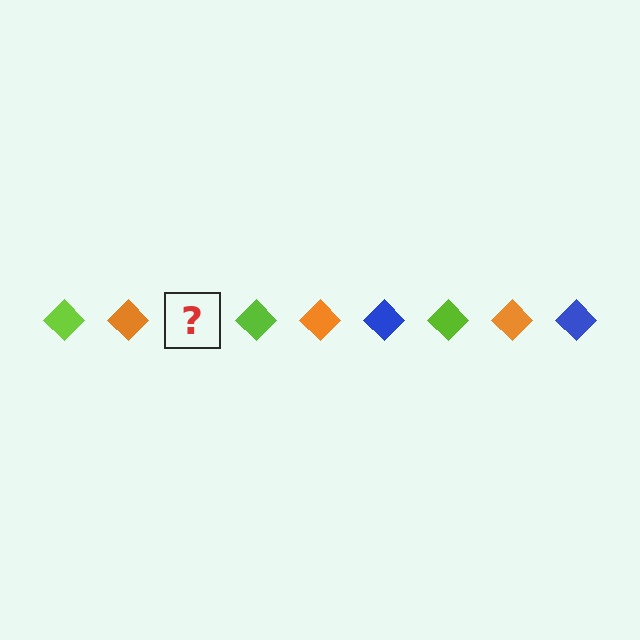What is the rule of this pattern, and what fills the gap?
The rule is that the pattern cycles through lime, orange, blue diamonds. The gap should be filled with a blue diamond.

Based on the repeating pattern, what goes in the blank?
The blank should be a blue diamond.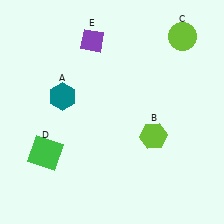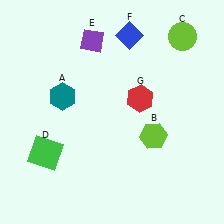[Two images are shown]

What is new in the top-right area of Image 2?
A blue diamond (F) was added in the top-right area of Image 2.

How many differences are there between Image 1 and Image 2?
There are 2 differences between the two images.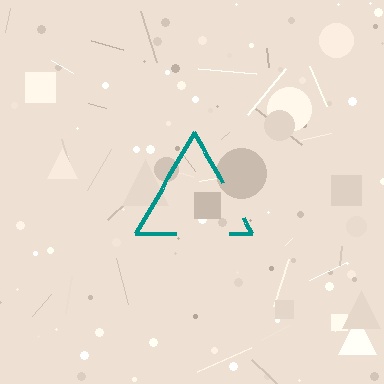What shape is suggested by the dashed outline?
The dashed outline suggests a triangle.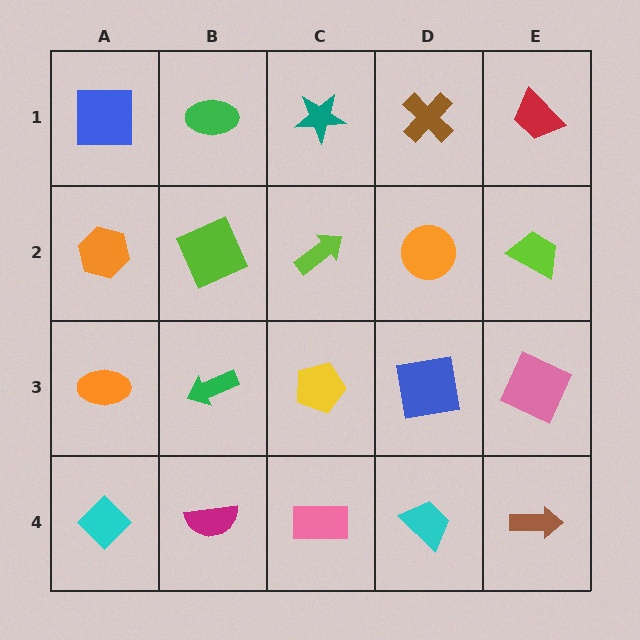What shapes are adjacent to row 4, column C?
A yellow pentagon (row 3, column C), a magenta semicircle (row 4, column B), a cyan trapezoid (row 4, column D).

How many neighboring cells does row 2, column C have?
4.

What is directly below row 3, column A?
A cyan diamond.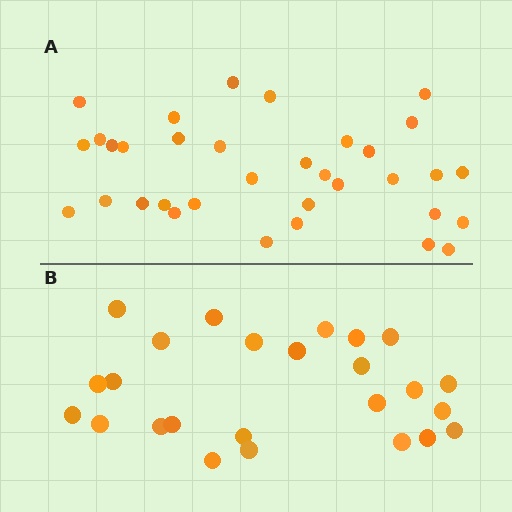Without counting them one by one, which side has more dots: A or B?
Region A (the top region) has more dots.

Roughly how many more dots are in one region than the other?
Region A has roughly 8 or so more dots than region B.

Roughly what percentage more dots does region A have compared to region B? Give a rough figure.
About 35% more.